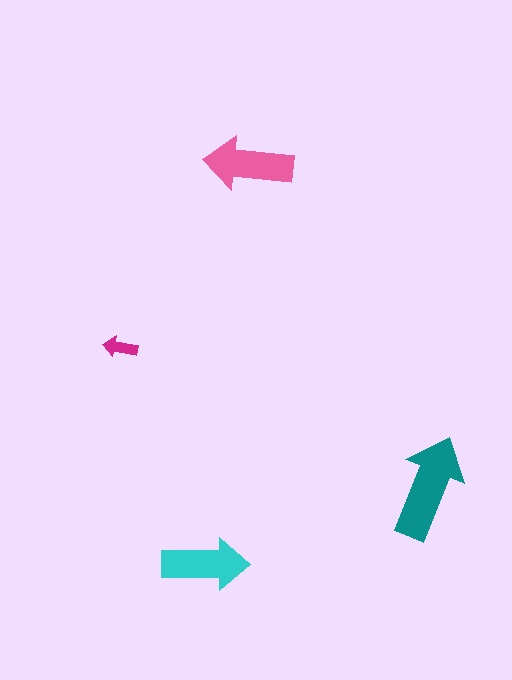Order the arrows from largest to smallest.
the teal one, the pink one, the cyan one, the magenta one.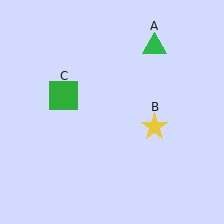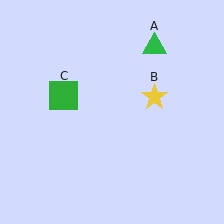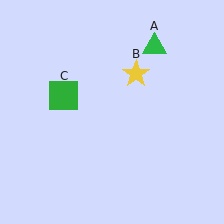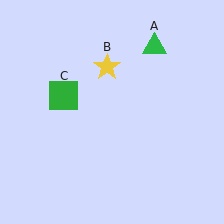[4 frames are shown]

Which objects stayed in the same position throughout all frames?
Green triangle (object A) and green square (object C) remained stationary.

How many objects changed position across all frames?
1 object changed position: yellow star (object B).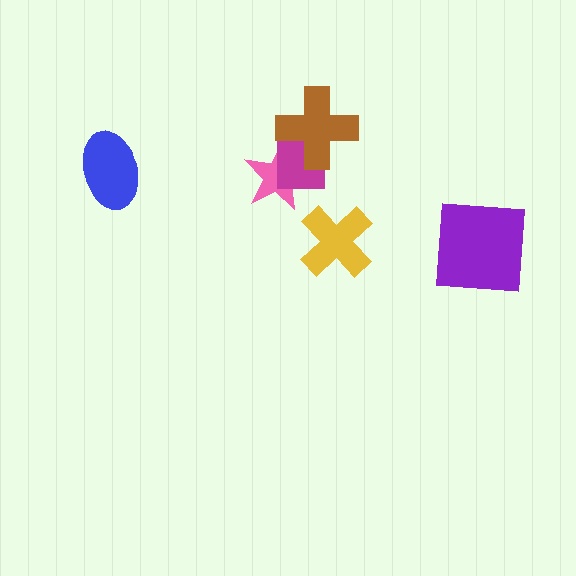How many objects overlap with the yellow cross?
0 objects overlap with the yellow cross.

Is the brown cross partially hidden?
No, no other shape covers it.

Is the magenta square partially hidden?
Yes, it is partially covered by another shape.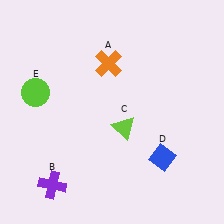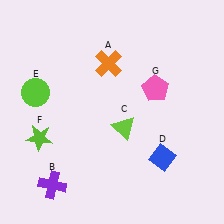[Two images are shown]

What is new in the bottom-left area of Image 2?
A lime star (F) was added in the bottom-left area of Image 2.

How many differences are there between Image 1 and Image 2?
There are 2 differences between the two images.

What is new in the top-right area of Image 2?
A pink pentagon (G) was added in the top-right area of Image 2.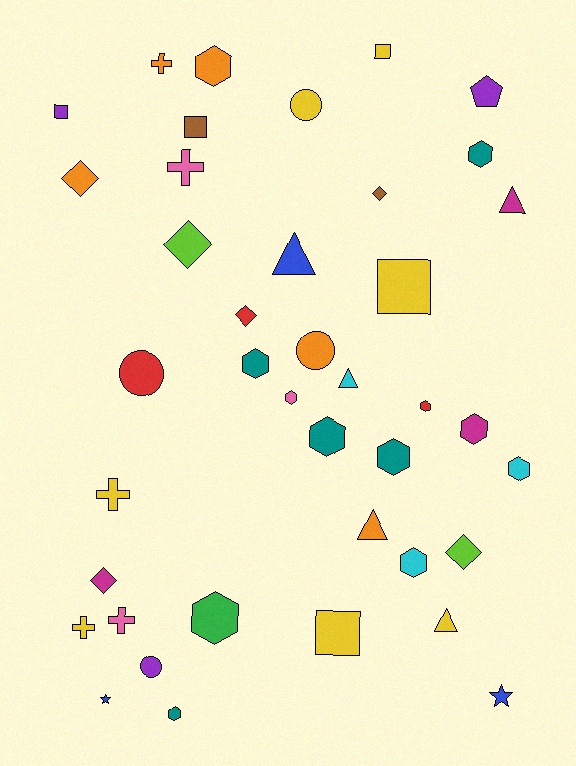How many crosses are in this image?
There are 5 crosses.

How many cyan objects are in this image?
There are 3 cyan objects.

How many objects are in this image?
There are 40 objects.